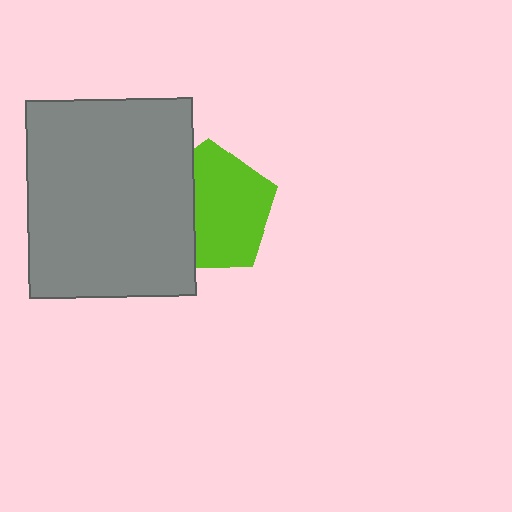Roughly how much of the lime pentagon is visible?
Most of it is visible (roughly 65%).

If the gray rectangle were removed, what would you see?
You would see the complete lime pentagon.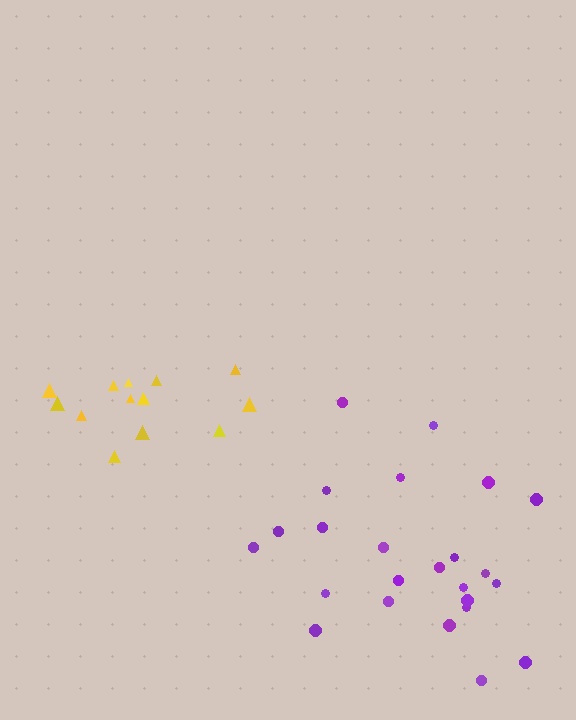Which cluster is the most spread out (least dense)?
Purple.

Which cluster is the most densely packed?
Yellow.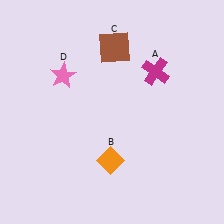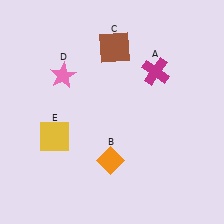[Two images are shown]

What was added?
A yellow square (E) was added in Image 2.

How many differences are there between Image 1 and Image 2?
There is 1 difference between the two images.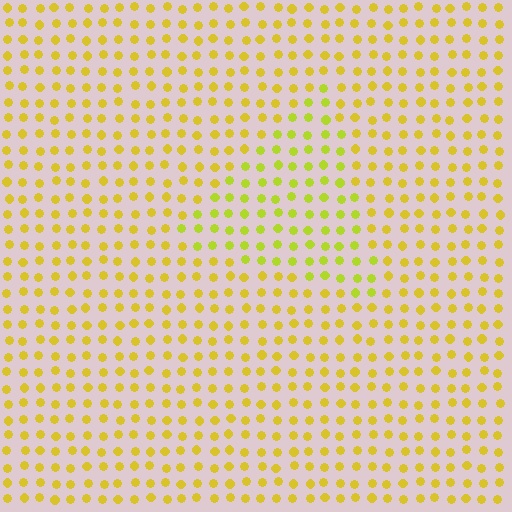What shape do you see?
I see a triangle.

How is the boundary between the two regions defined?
The boundary is defined purely by a slight shift in hue (about 21 degrees). Spacing, size, and orientation are identical on both sides.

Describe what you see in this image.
The image is filled with small yellow elements in a uniform arrangement. A triangle-shaped region is visible where the elements are tinted to a slightly different hue, forming a subtle color boundary.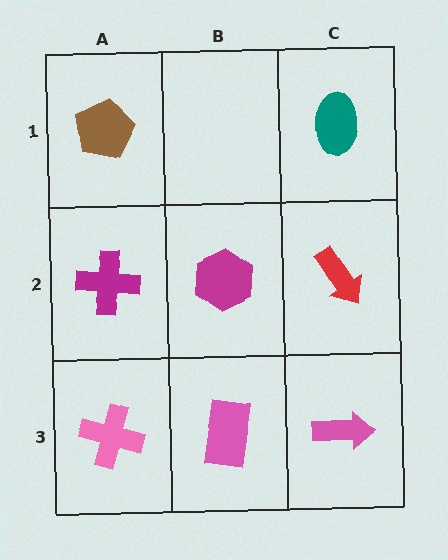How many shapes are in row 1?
2 shapes.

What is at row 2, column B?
A magenta hexagon.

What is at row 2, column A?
A magenta cross.